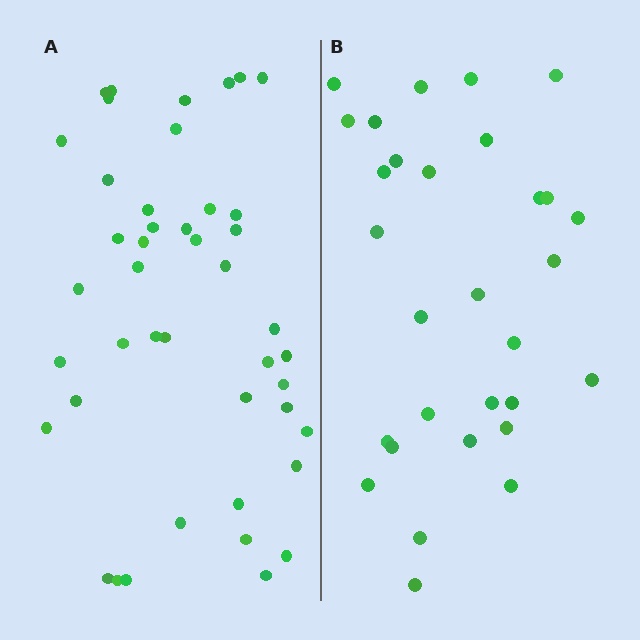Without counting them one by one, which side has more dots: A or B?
Region A (the left region) has more dots.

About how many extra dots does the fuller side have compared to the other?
Region A has approximately 15 more dots than region B.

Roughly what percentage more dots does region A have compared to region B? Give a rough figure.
About 45% more.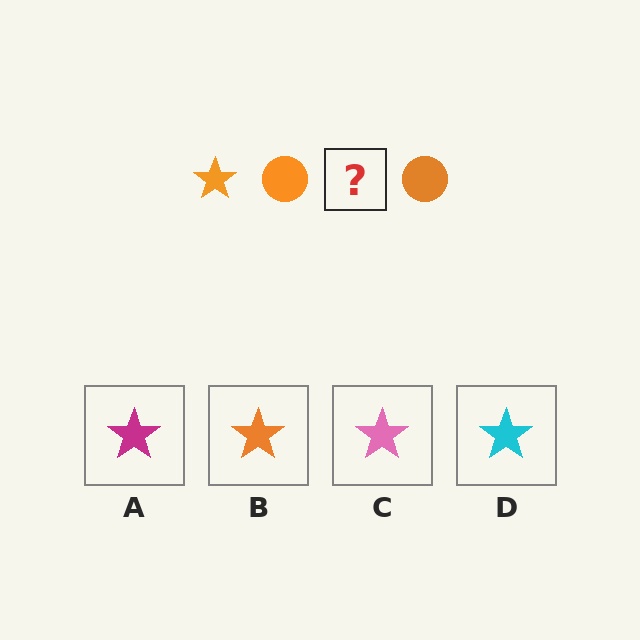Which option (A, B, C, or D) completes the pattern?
B.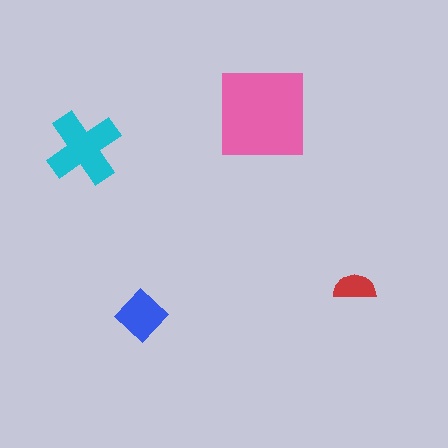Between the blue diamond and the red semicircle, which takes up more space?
The blue diamond.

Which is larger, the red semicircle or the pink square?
The pink square.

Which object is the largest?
The pink square.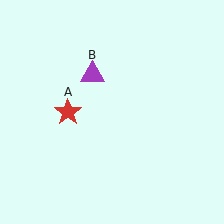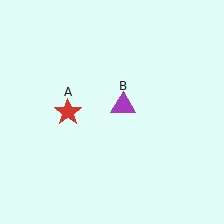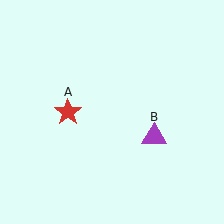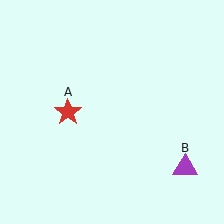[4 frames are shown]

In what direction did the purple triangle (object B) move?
The purple triangle (object B) moved down and to the right.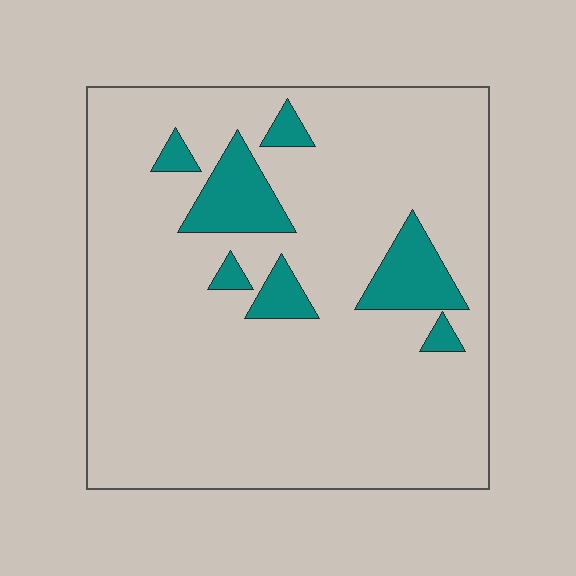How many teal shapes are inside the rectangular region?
7.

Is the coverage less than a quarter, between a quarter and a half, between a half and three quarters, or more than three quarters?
Less than a quarter.